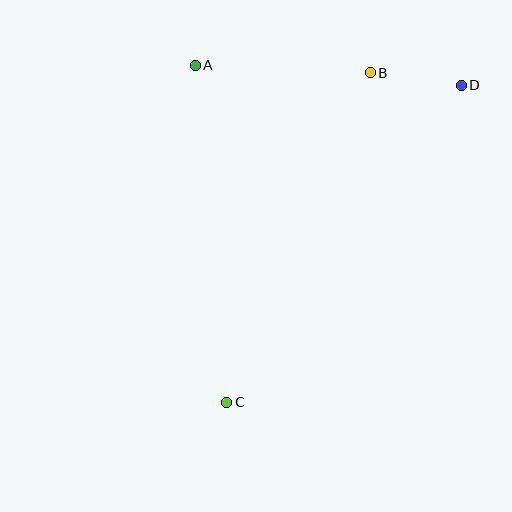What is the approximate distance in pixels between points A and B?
The distance between A and B is approximately 175 pixels.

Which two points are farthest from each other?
Points C and D are farthest from each other.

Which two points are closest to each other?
Points B and D are closest to each other.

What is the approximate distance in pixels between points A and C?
The distance between A and C is approximately 338 pixels.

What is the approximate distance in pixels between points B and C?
The distance between B and C is approximately 359 pixels.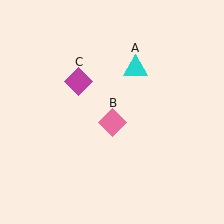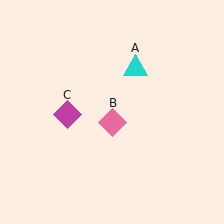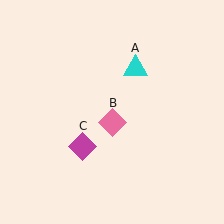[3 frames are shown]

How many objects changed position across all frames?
1 object changed position: magenta diamond (object C).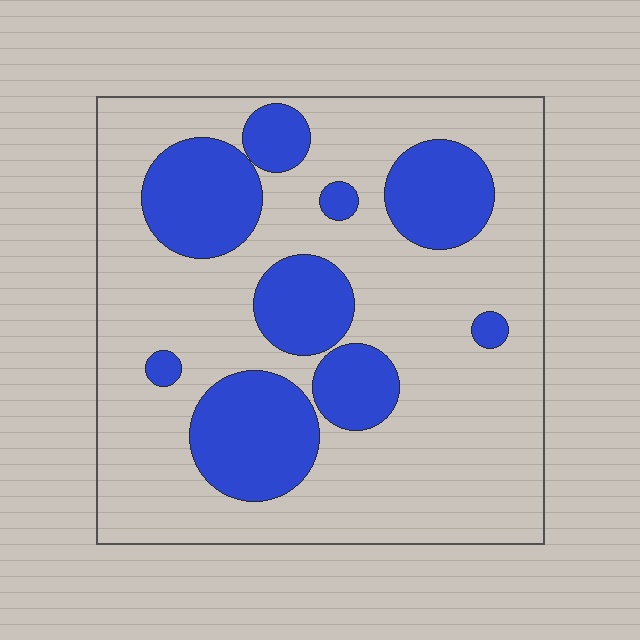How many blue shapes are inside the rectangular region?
9.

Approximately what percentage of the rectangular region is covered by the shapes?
Approximately 30%.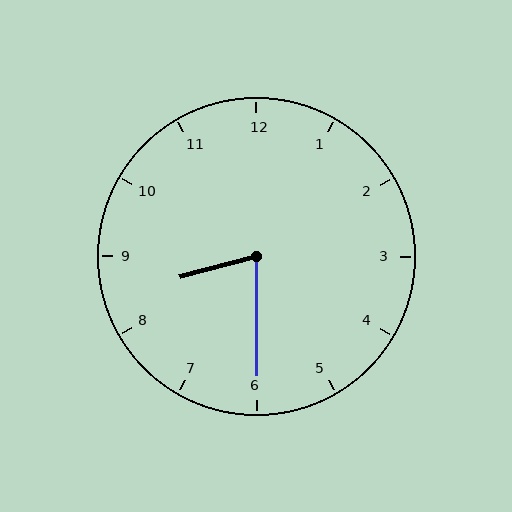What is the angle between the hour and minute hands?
Approximately 75 degrees.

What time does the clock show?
8:30.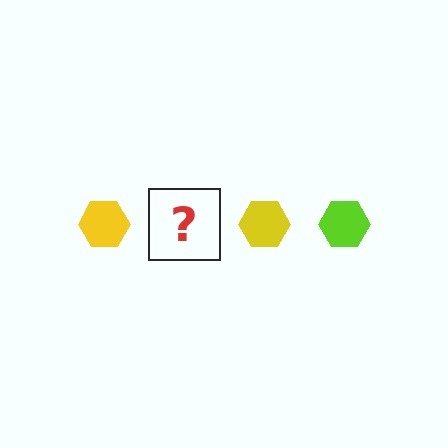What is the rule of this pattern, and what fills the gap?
The rule is that the pattern cycles through yellow, lime hexagons. The gap should be filled with a lime hexagon.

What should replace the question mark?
The question mark should be replaced with a lime hexagon.